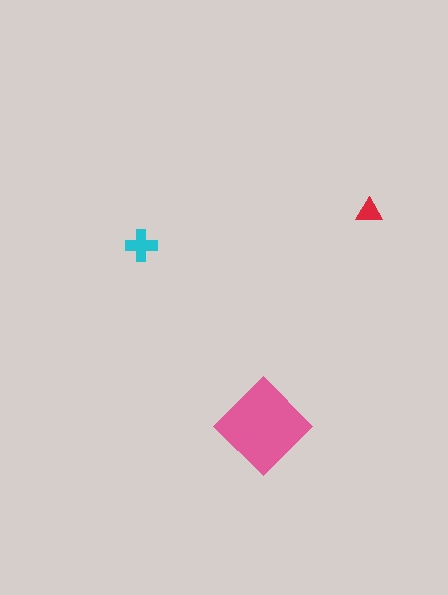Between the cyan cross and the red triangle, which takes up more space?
The cyan cross.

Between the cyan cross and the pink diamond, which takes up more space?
The pink diamond.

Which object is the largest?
The pink diamond.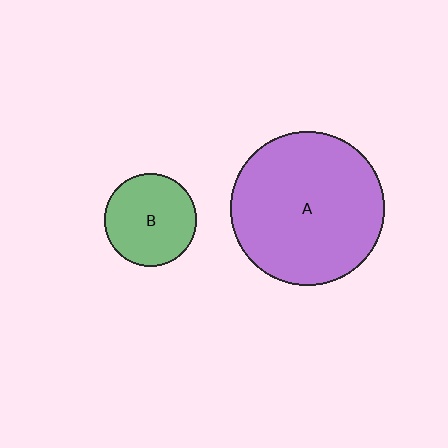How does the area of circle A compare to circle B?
Approximately 2.7 times.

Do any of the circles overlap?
No, none of the circles overlap.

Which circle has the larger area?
Circle A (purple).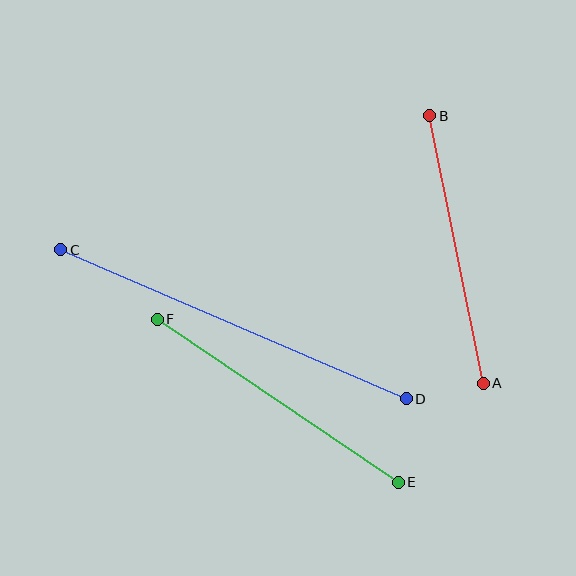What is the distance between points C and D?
The distance is approximately 376 pixels.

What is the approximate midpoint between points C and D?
The midpoint is at approximately (234, 324) pixels.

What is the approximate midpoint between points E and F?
The midpoint is at approximately (278, 401) pixels.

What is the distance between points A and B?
The distance is approximately 273 pixels.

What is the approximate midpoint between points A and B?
The midpoint is at approximately (457, 249) pixels.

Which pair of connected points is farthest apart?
Points C and D are farthest apart.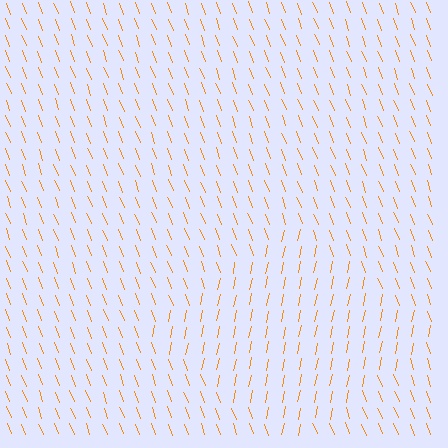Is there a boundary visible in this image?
Yes, there is a texture boundary formed by a change in line orientation.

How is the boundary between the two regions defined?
The boundary is defined purely by a change in line orientation (approximately 33 degrees difference). All lines are the same color and thickness.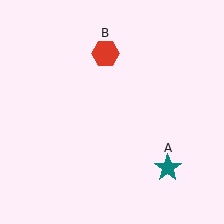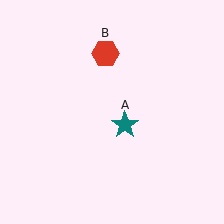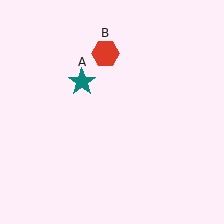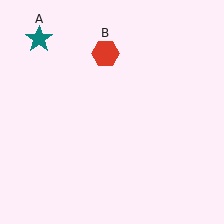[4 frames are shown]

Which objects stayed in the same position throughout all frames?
Red hexagon (object B) remained stationary.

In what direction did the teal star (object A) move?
The teal star (object A) moved up and to the left.